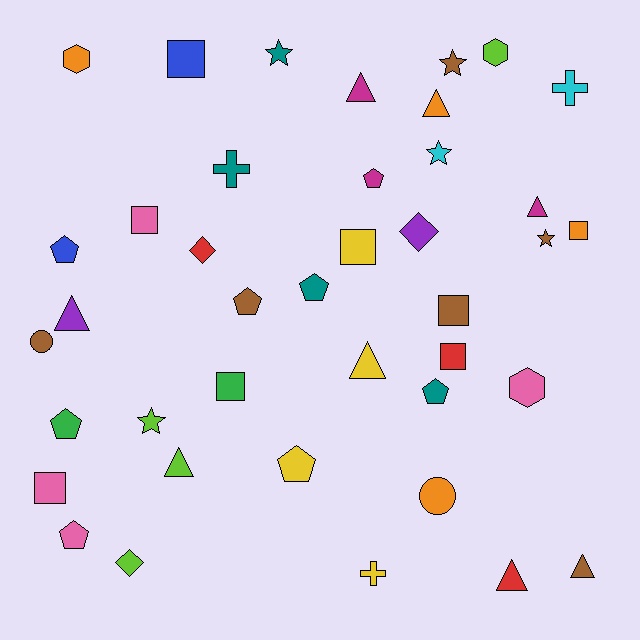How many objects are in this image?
There are 40 objects.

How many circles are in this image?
There are 2 circles.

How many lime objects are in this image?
There are 4 lime objects.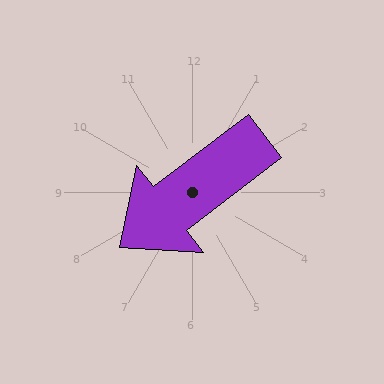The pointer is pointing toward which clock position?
Roughly 8 o'clock.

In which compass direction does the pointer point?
Southwest.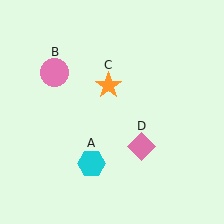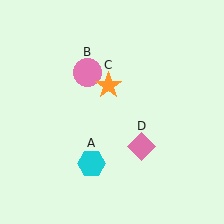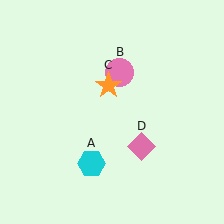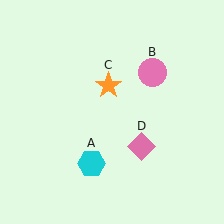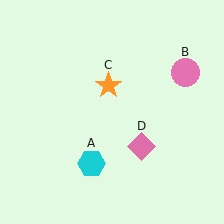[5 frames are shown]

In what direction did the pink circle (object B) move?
The pink circle (object B) moved right.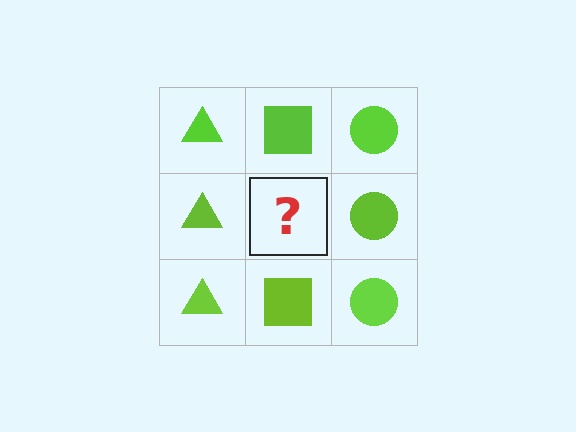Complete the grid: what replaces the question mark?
The question mark should be replaced with a lime square.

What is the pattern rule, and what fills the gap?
The rule is that each column has a consistent shape. The gap should be filled with a lime square.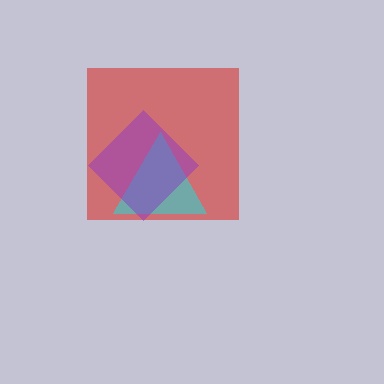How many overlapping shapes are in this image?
There are 3 overlapping shapes in the image.